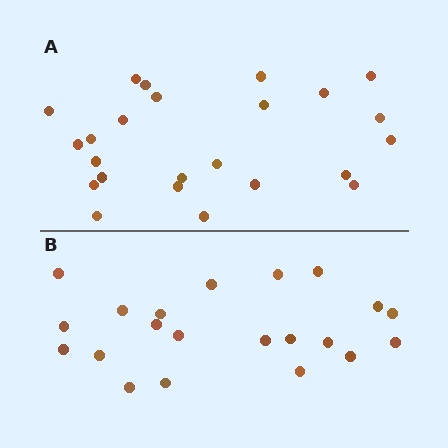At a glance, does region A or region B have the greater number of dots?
Region A (the top region) has more dots.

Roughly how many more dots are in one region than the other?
Region A has just a few more — roughly 2 or 3 more dots than region B.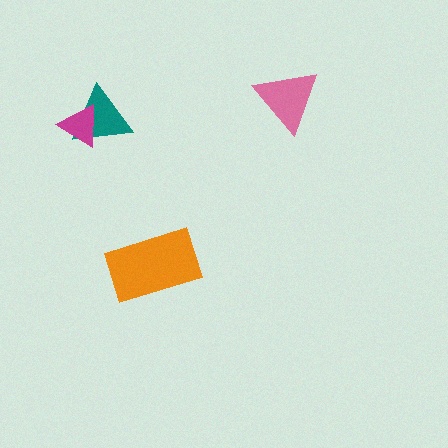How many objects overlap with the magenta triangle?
1 object overlaps with the magenta triangle.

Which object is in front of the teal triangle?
The magenta triangle is in front of the teal triangle.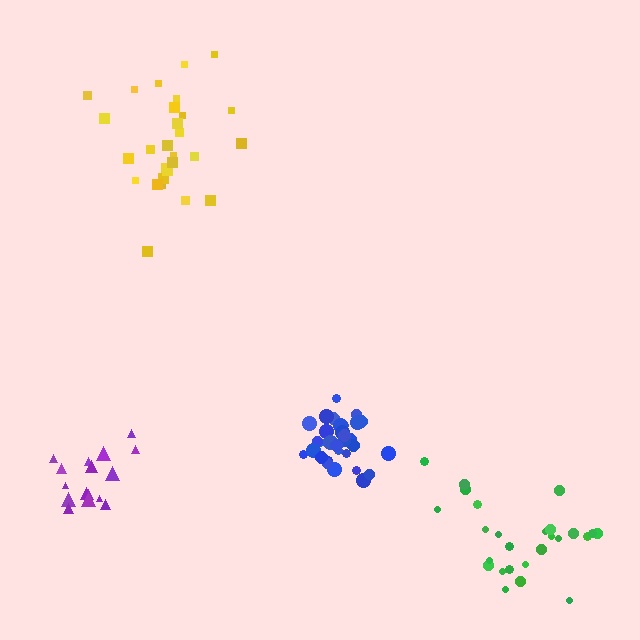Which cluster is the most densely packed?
Blue.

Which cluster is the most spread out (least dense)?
Green.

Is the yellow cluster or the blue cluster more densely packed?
Blue.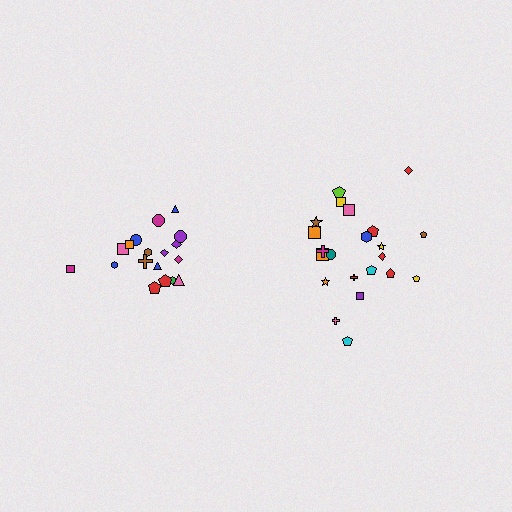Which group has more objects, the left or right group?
The right group.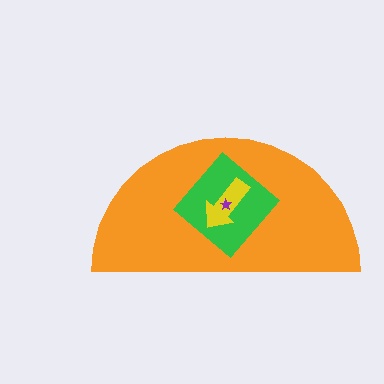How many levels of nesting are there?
4.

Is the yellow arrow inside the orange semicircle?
Yes.